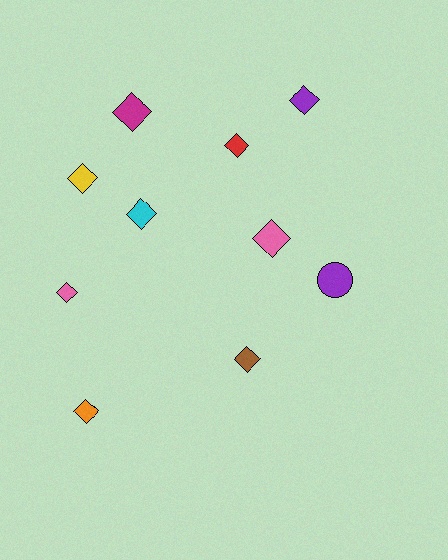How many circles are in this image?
There is 1 circle.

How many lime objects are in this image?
There are no lime objects.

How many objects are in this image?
There are 10 objects.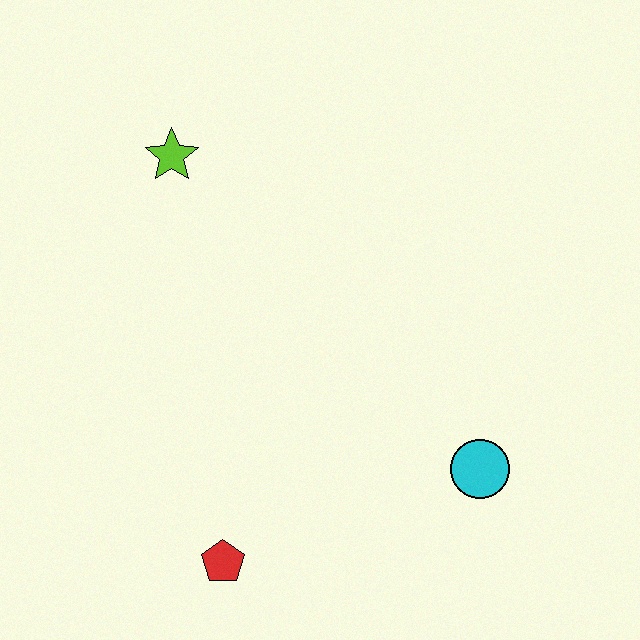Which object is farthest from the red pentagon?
The lime star is farthest from the red pentagon.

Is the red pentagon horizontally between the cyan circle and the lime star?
Yes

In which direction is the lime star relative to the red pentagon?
The lime star is above the red pentagon.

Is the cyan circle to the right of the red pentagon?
Yes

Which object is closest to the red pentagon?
The cyan circle is closest to the red pentagon.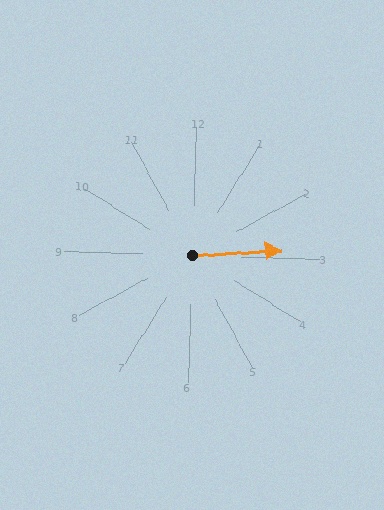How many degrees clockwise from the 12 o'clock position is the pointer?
Approximately 85 degrees.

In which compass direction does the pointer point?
East.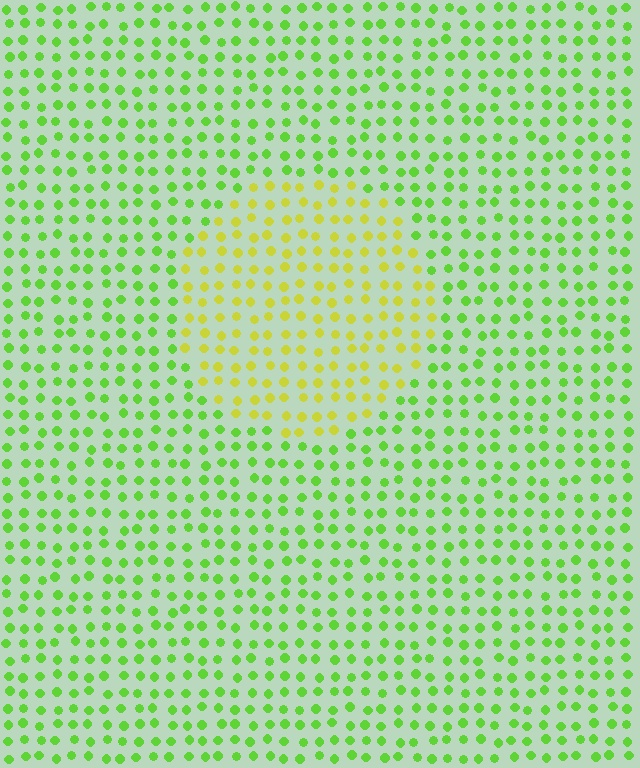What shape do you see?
I see a circle.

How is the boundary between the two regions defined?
The boundary is defined purely by a slight shift in hue (about 41 degrees). Spacing, size, and orientation are identical on both sides.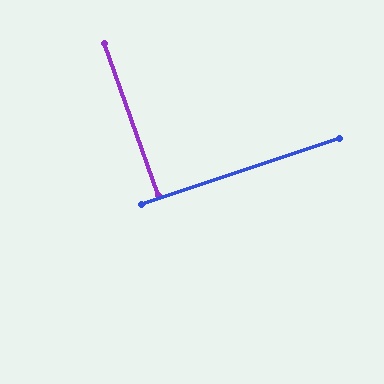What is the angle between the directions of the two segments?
Approximately 89 degrees.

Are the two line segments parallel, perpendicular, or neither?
Perpendicular — they meet at approximately 89°.